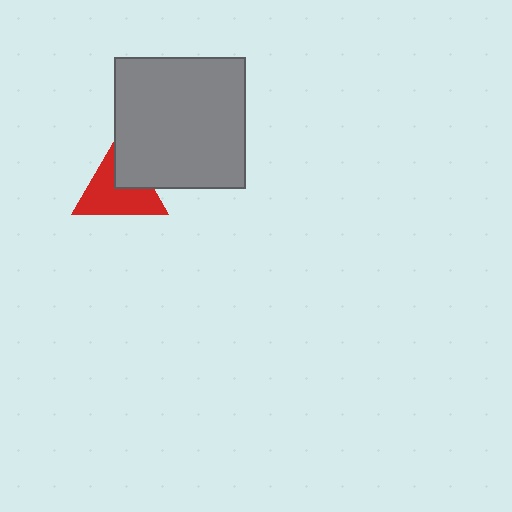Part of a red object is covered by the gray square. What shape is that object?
It is a triangle.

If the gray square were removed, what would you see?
You would see the complete red triangle.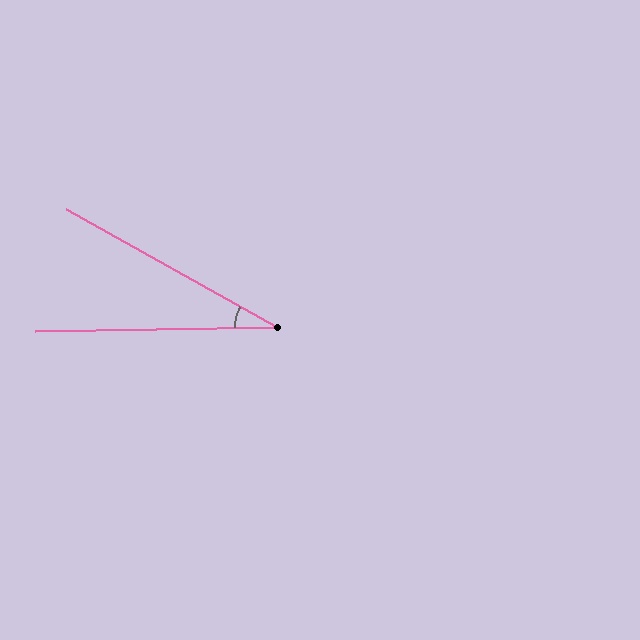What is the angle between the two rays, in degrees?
Approximately 30 degrees.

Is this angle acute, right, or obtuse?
It is acute.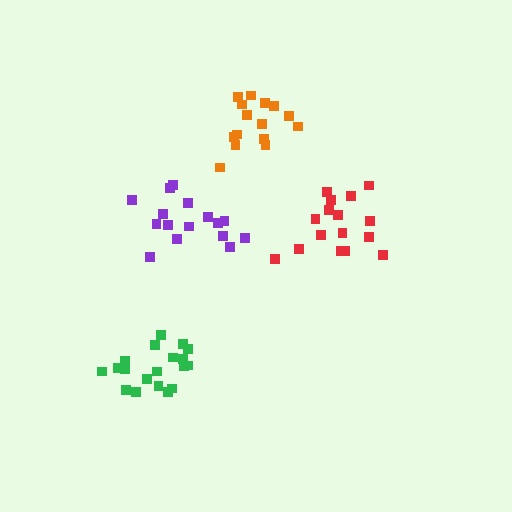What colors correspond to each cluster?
The clusters are colored: orange, green, purple, red.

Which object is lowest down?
The green cluster is bottommost.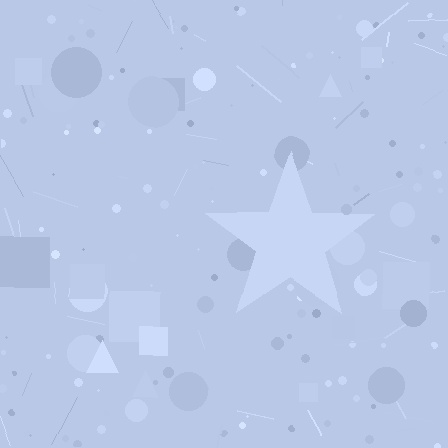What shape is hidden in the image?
A star is hidden in the image.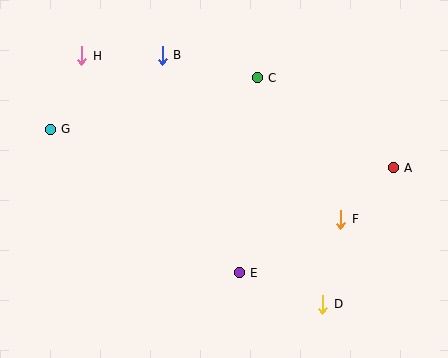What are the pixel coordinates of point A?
Point A is at (393, 168).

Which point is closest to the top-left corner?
Point H is closest to the top-left corner.